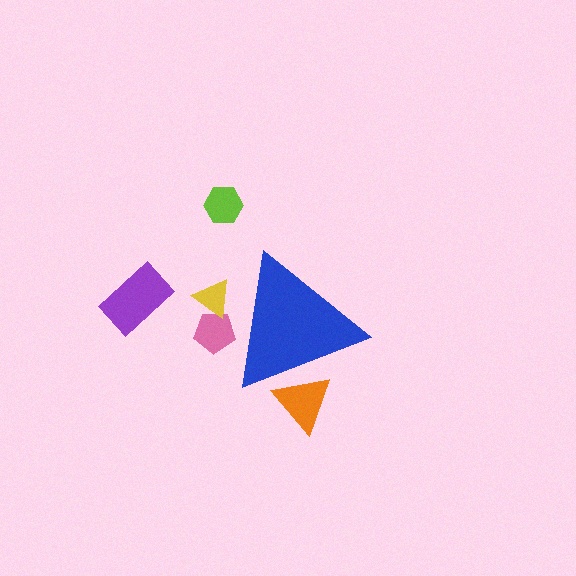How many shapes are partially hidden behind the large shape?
3 shapes are partially hidden.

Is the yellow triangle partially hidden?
Yes, the yellow triangle is partially hidden behind the blue triangle.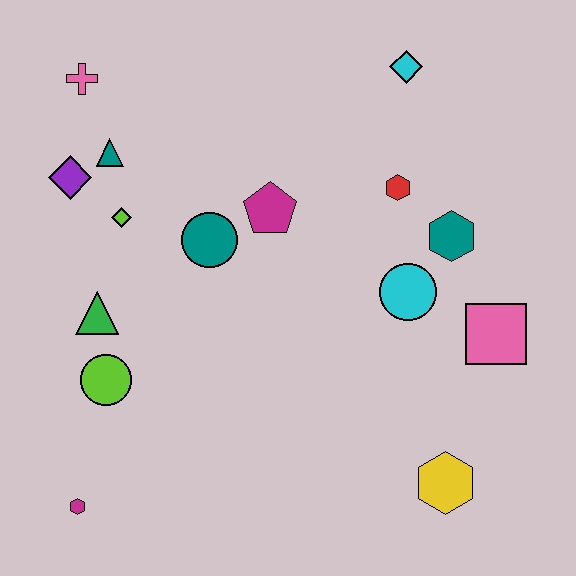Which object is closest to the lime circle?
The green triangle is closest to the lime circle.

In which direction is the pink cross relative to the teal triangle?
The pink cross is above the teal triangle.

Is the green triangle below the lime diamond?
Yes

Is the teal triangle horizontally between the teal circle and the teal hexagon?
No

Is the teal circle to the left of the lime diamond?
No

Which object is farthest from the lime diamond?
The yellow hexagon is farthest from the lime diamond.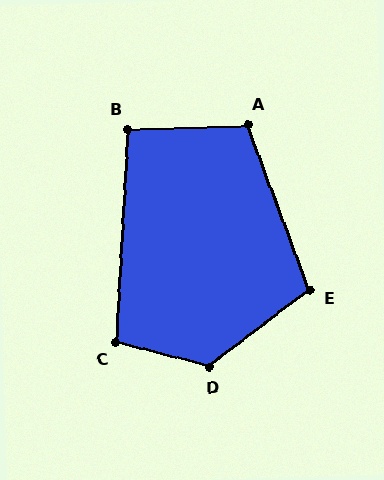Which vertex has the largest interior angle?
D, at approximately 128 degrees.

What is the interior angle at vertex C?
Approximately 101 degrees (obtuse).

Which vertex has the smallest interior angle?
B, at approximately 95 degrees.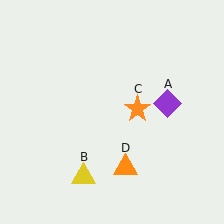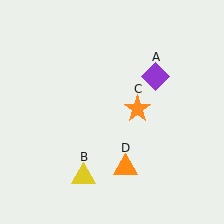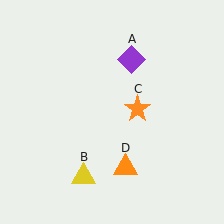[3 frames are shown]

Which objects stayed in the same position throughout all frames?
Yellow triangle (object B) and orange star (object C) and orange triangle (object D) remained stationary.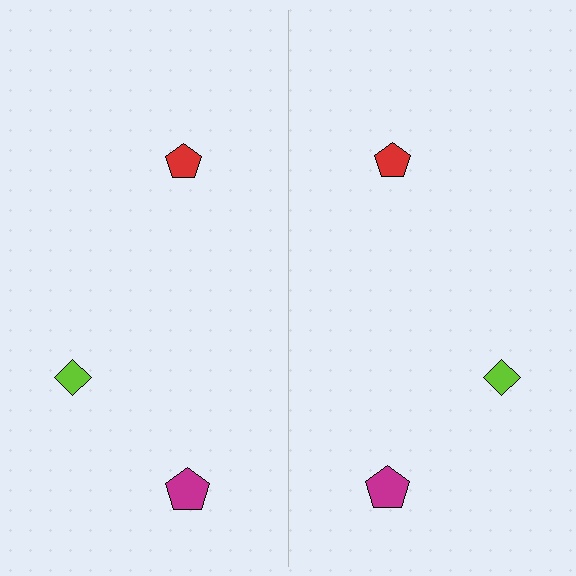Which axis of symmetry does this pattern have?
The pattern has a vertical axis of symmetry running through the center of the image.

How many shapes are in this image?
There are 6 shapes in this image.